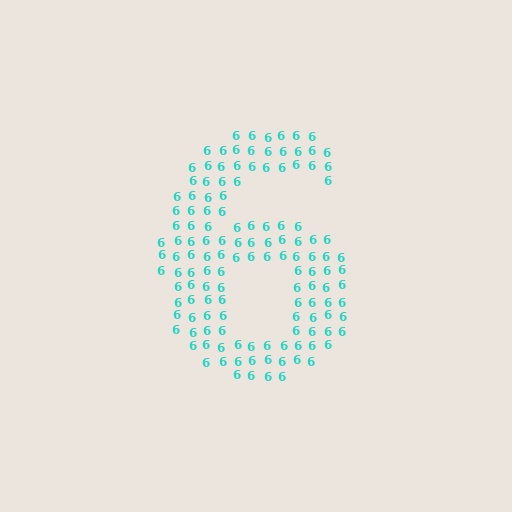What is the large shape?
The large shape is the digit 6.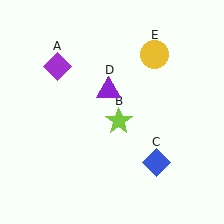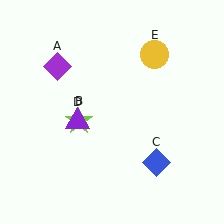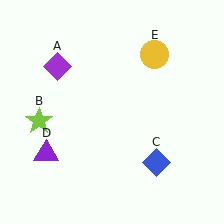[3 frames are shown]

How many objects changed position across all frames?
2 objects changed position: lime star (object B), purple triangle (object D).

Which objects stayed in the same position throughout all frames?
Purple diamond (object A) and blue diamond (object C) and yellow circle (object E) remained stationary.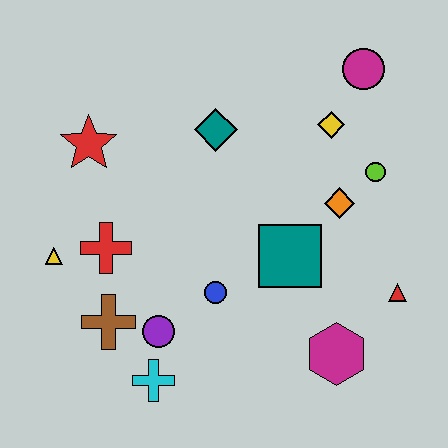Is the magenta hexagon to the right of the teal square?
Yes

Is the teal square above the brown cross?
Yes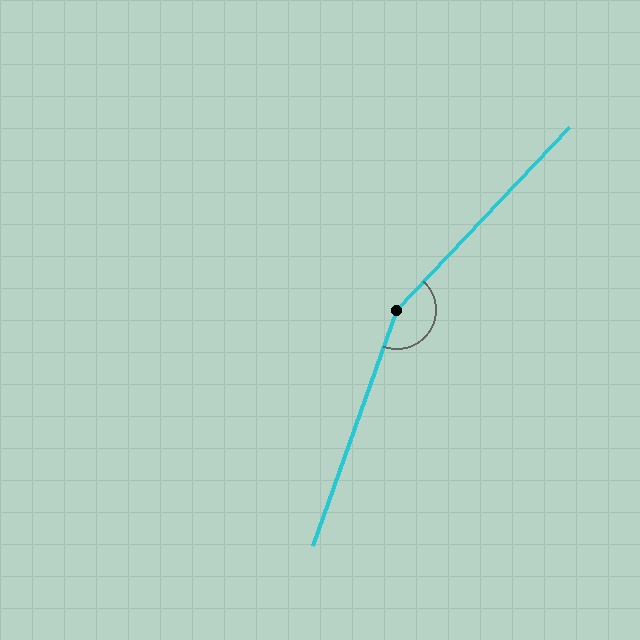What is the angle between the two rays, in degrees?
Approximately 156 degrees.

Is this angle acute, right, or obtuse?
It is obtuse.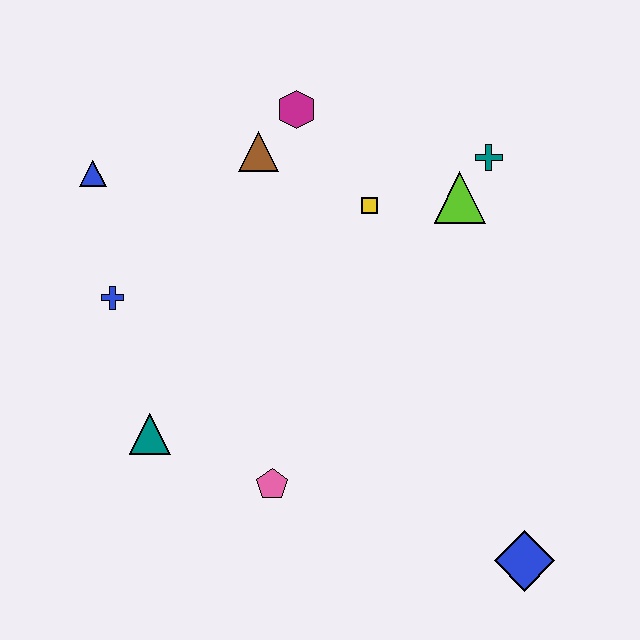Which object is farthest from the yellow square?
The blue diamond is farthest from the yellow square.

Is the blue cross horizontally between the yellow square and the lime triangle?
No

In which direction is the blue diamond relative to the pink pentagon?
The blue diamond is to the right of the pink pentagon.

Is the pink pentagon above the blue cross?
No